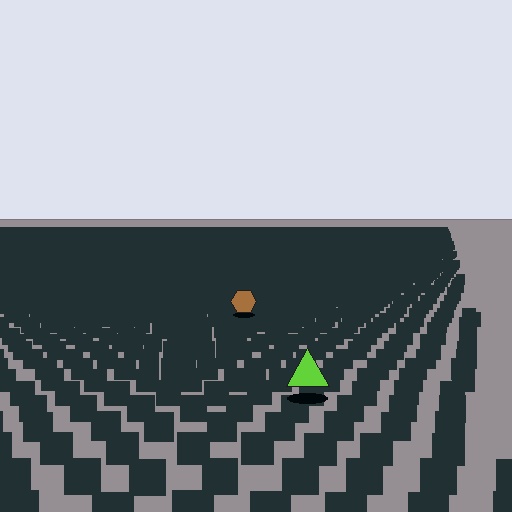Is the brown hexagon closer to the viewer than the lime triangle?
No. The lime triangle is closer — you can tell from the texture gradient: the ground texture is coarser near it.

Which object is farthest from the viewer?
The brown hexagon is farthest from the viewer. It appears smaller and the ground texture around it is denser.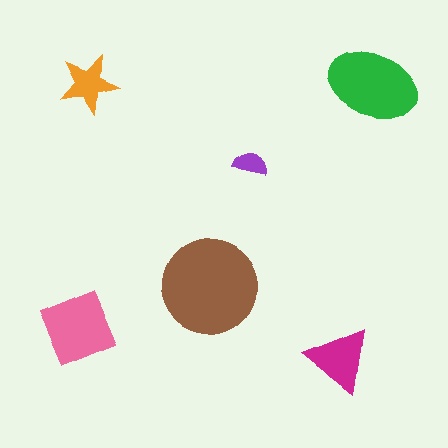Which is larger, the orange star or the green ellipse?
The green ellipse.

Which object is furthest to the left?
The pink square is leftmost.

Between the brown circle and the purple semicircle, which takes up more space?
The brown circle.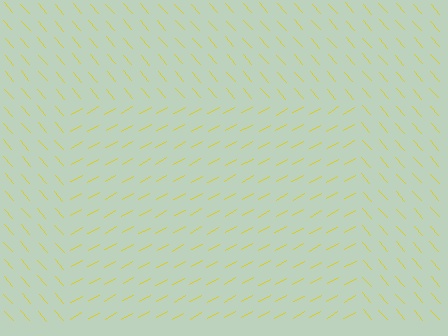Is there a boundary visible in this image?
Yes, there is a texture boundary formed by a change in line orientation.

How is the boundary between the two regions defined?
The boundary is defined purely by a change in line orientation (approximately 78 degrees difference). All lines are the same color and thickness.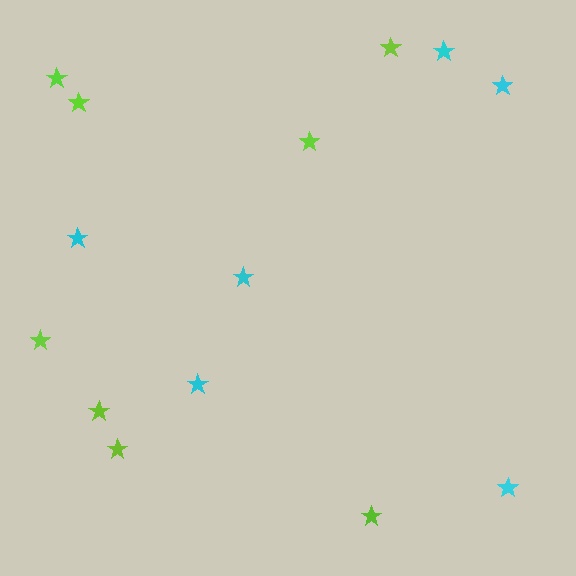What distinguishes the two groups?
There are 2 groups: one group of cyan stars (6) and one group of lime stars (8).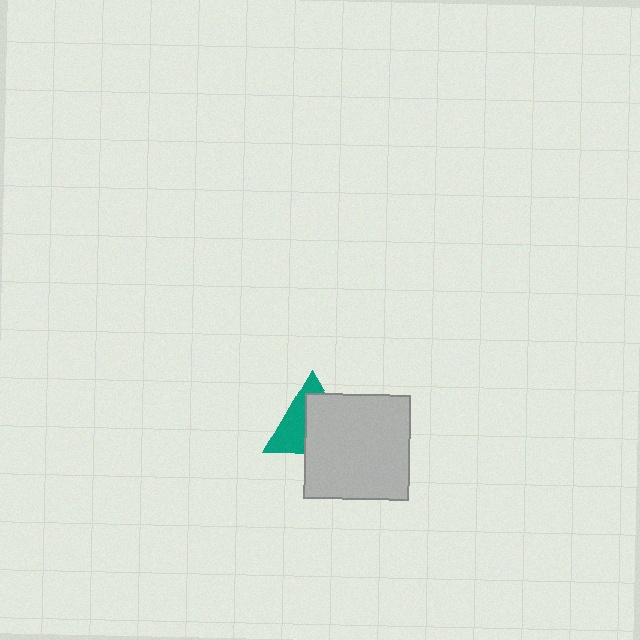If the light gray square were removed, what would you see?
You would see the complete teal triangle.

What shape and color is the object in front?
The object in front is a light gray square.